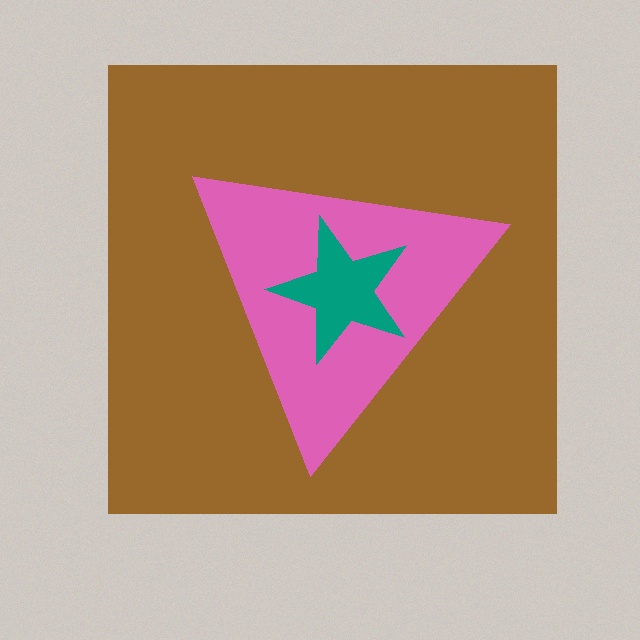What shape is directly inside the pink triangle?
The teal star.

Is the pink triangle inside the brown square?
Yes.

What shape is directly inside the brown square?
The pink triangle.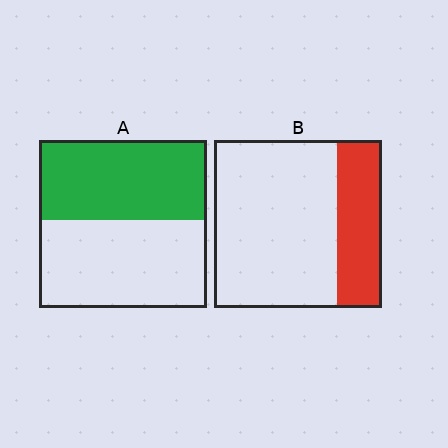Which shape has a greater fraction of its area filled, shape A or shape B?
Shape A.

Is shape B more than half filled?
No.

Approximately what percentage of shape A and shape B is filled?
A is approximately 50% and B is approximately 25%.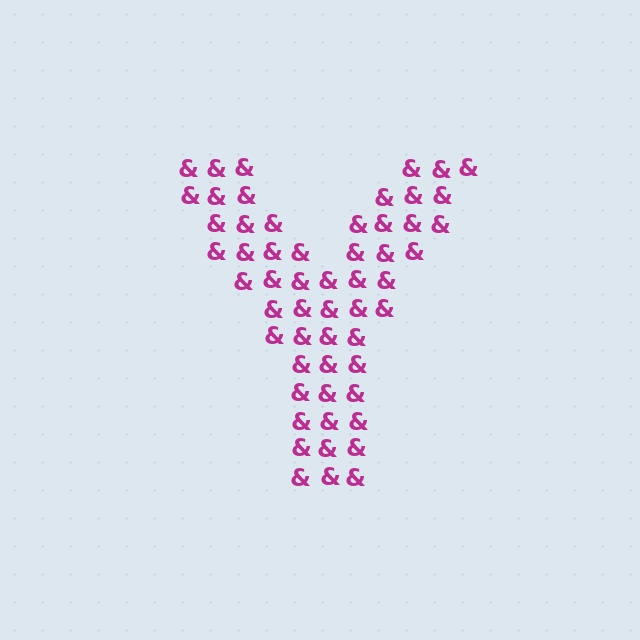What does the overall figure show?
The overall figure shows the letter Y.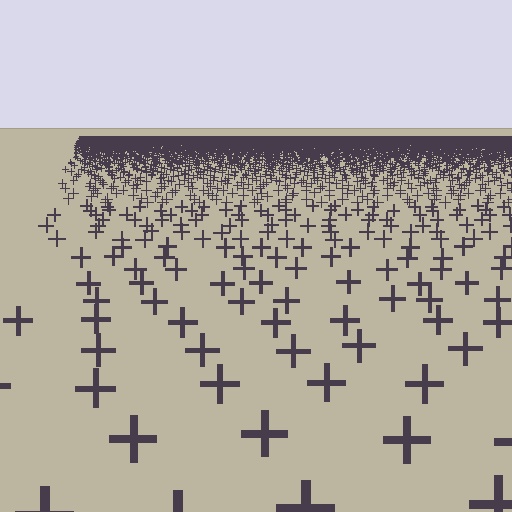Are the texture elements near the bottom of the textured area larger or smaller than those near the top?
Larger. Near the bottom, elements are closer to the viewer and appear at a bigger on-screen size.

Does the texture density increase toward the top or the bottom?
Density increases toward the top.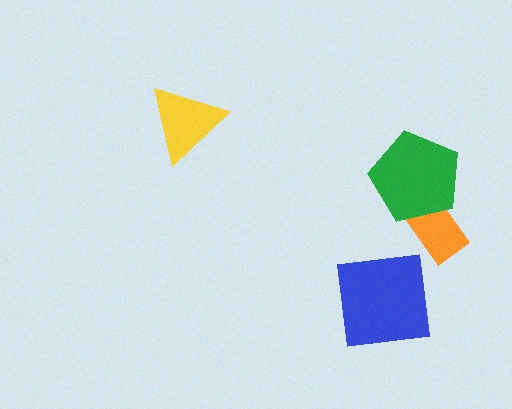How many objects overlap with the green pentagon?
1 object overlaps with the green pentagon.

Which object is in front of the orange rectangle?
The green pentagon is in front of the orange rectangle.